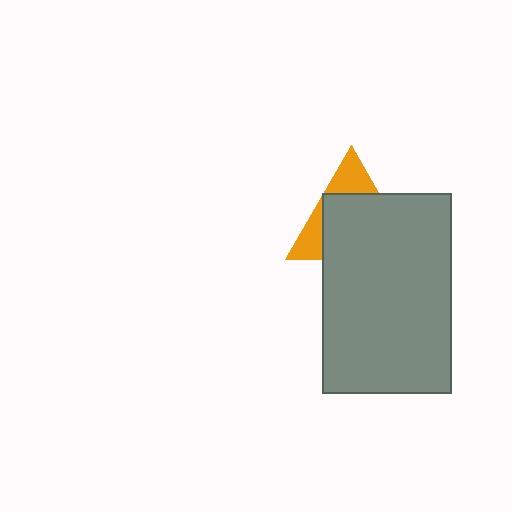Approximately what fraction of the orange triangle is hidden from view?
Roughly 67% of the orange triangle is hidden behind the gray rectangle.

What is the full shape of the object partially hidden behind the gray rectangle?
The partially hidden object is an orange triangle.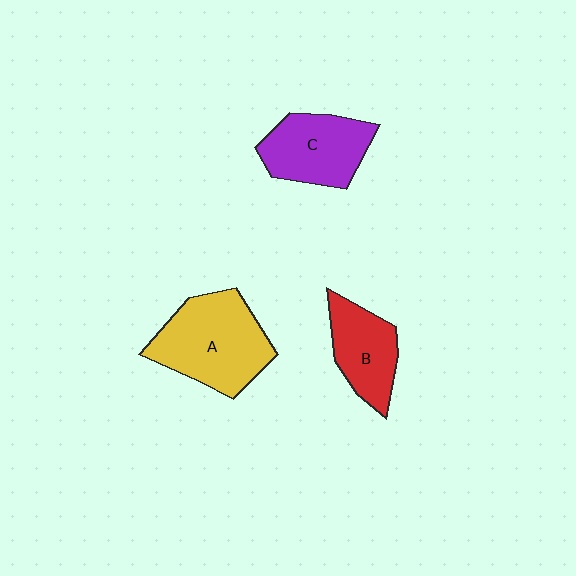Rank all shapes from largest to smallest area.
From largest to smallest: A (yellow), C (purple), B (red).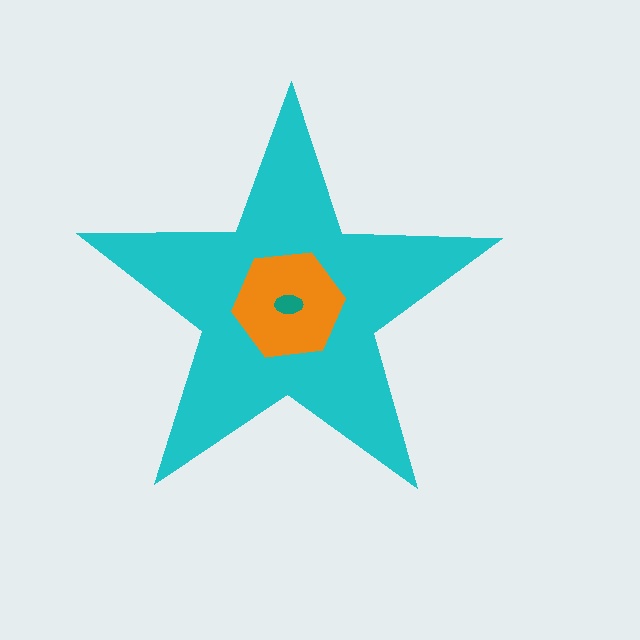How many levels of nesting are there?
3.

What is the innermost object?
The teal ellipse.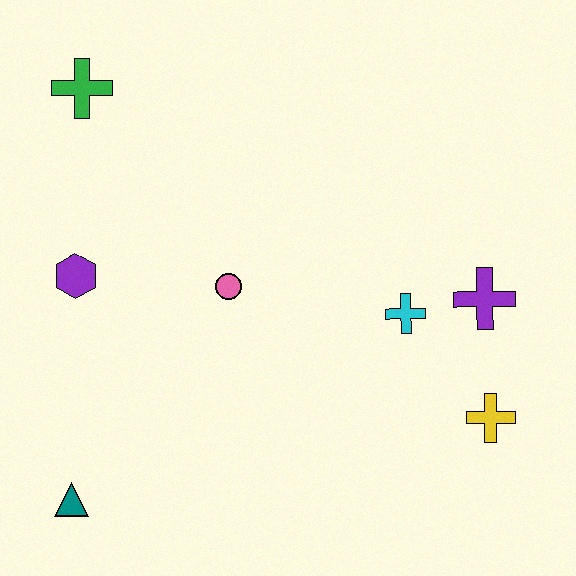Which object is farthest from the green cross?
The yellow cross is farthest from the green cross.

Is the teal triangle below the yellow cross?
Yes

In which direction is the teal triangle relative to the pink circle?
The teal triangle is below the pink circle.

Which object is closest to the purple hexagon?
The pink circle is closest to the purple hexagon.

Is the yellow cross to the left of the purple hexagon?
No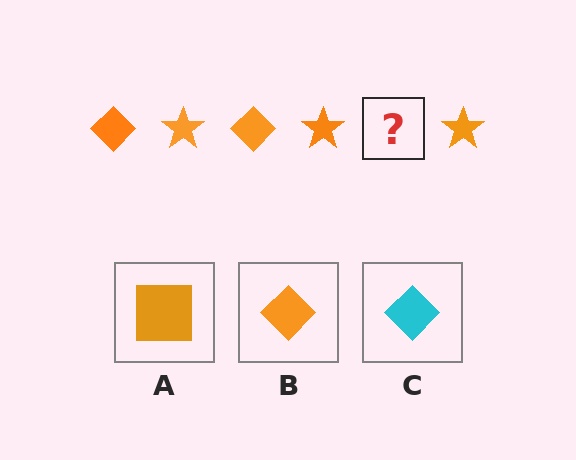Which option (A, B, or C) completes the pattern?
B.